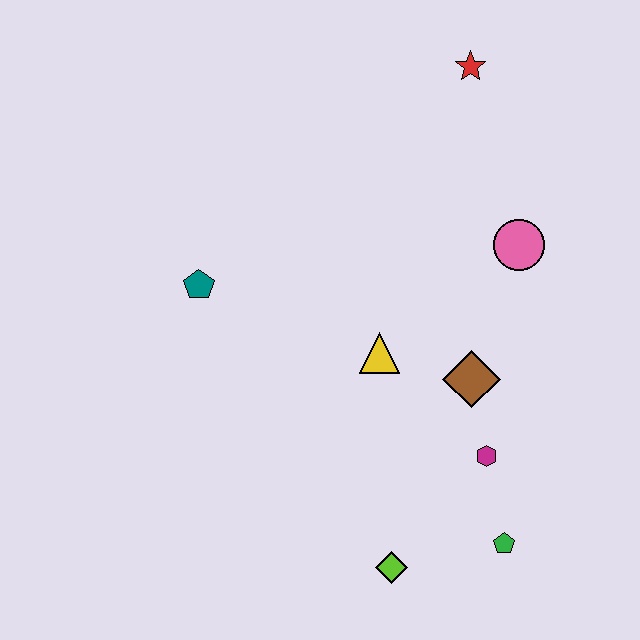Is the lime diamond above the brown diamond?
No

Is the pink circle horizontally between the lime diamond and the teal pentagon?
No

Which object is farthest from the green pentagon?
The red star is farthest from the green pentagon.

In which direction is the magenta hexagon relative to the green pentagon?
The magenta hexagon is above the green pentagon.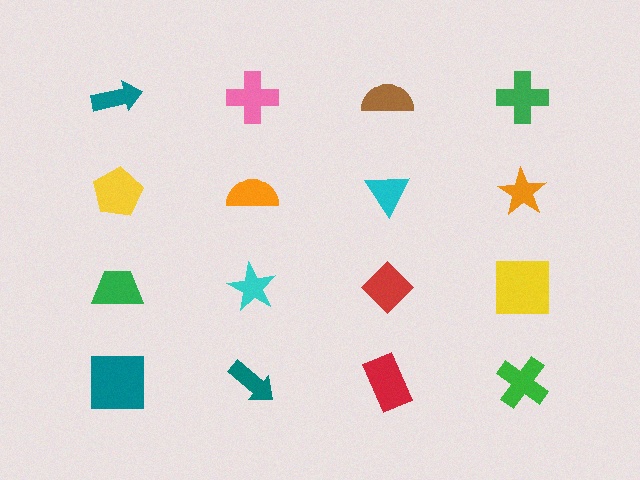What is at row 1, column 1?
A teal arrow.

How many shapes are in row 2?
4 shapes.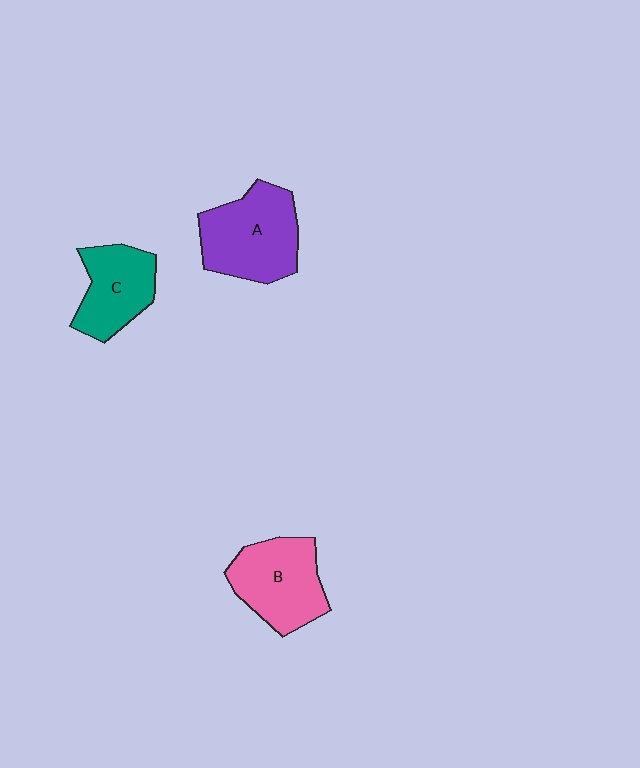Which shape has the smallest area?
Shape C (teal).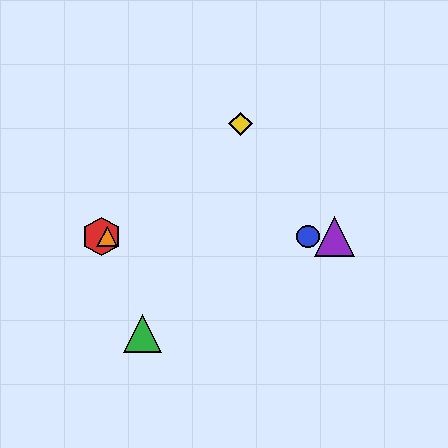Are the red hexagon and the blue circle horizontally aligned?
Yes, both are at y≈236.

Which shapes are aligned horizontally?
The red hexagon, the blue circle, the purple triangle, the orange triangle are aligned horizontally.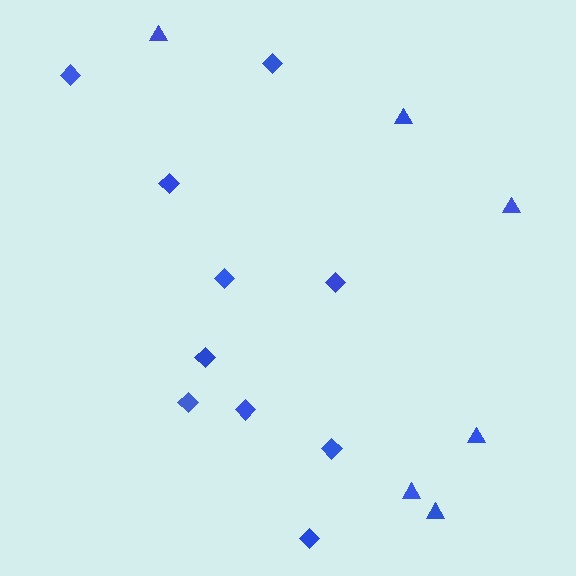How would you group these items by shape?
There are 2 groups: one group of triangles (6) and one group of diamonds (10).